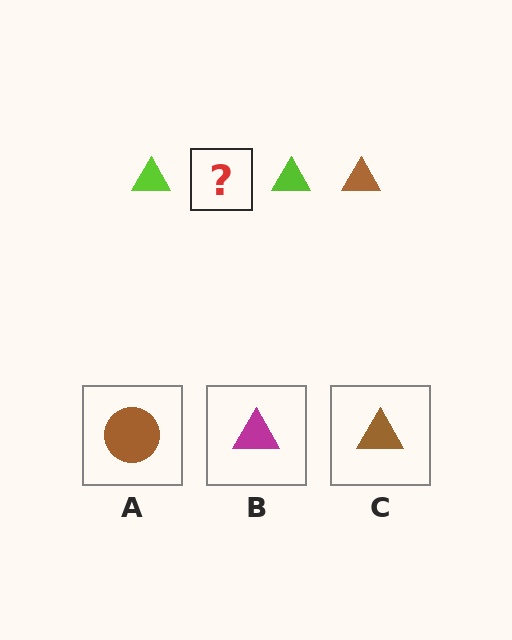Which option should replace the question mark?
Option C.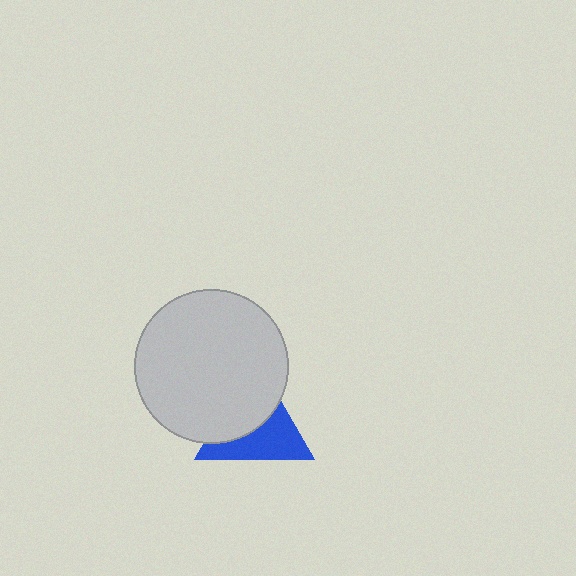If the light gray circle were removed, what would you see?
You would see the complete blue triangle.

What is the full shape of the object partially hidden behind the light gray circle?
The partially hidden object is a blue triangle.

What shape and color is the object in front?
The object in front is a light gray circle.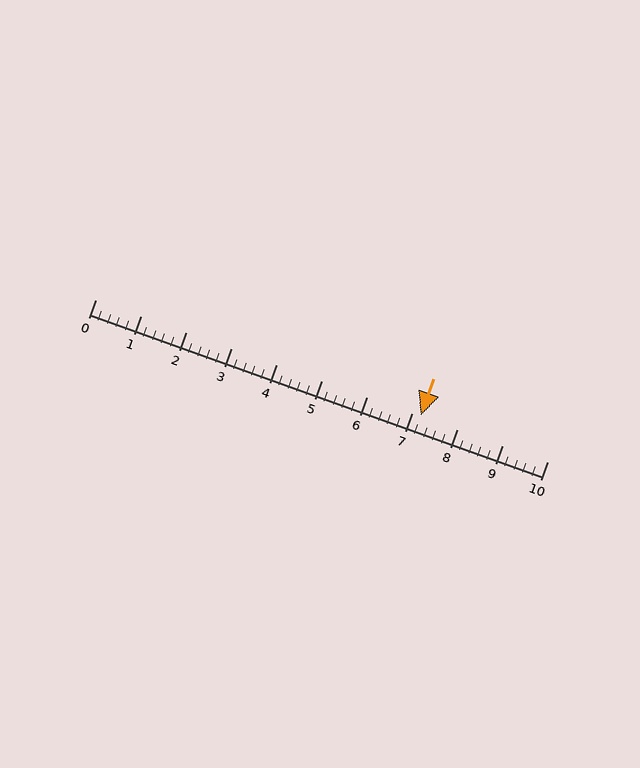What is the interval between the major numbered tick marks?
The major tick marks are spaced 1 units apart.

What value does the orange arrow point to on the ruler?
The orange arrow points to approximately 7.2.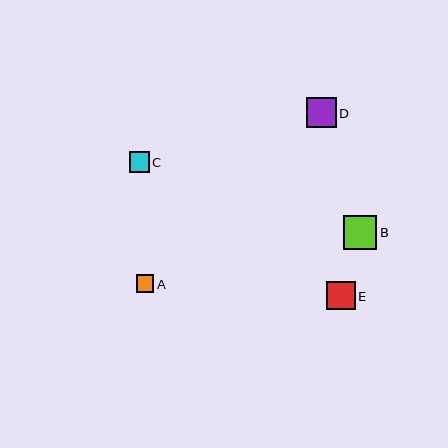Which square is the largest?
Square B is the largest with a size of approximately 34 pixels.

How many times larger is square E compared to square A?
Square E is approximately 1.6 times the size of square A.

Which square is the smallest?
Square A is the smallest with a size of approximately 17 pixels.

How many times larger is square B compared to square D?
Square B is approximately 1.1 times the size of square D.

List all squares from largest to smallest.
From largest to smallest: B, D, E, C, A.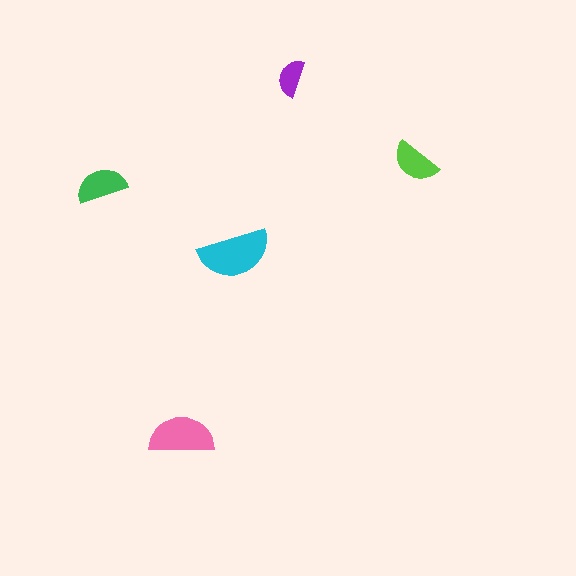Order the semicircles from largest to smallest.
the cyan one, the pink one, the green one, the lime one, the purple one.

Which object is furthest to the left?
The green semicircle is leftmost.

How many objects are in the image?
There are 5 objects in the image.